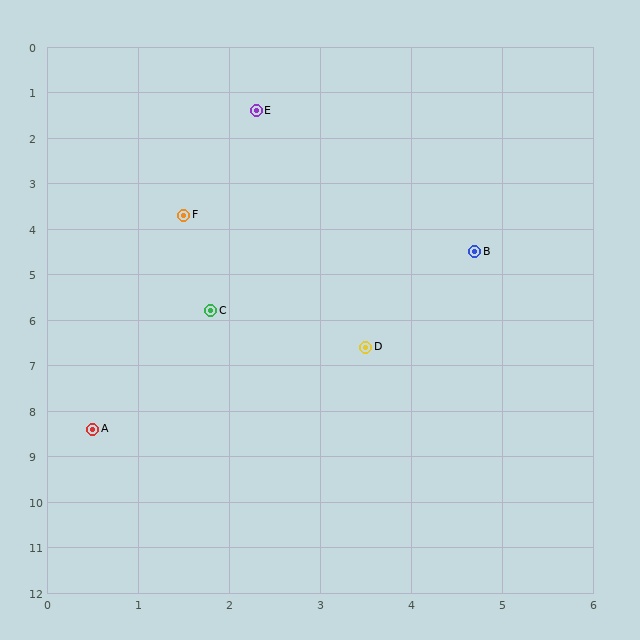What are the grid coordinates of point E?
Point E is at approximately (2.3, 1.4).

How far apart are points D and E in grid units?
Points D and E are about 5.3 grid units apart.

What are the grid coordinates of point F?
Point F is at approximately (1.5, 3.7).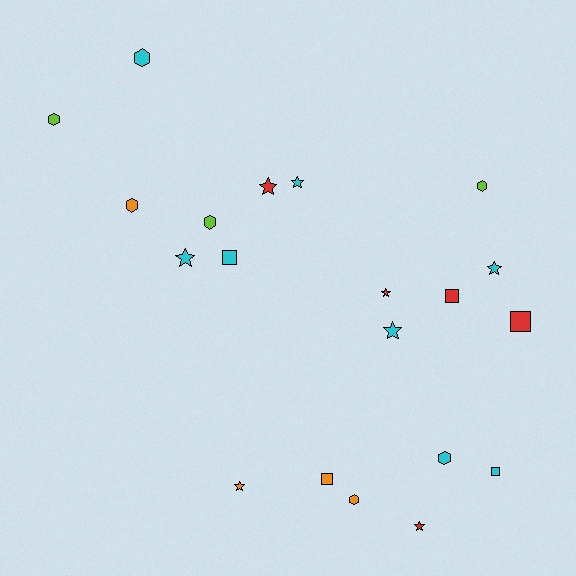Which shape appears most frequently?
Star, with 8 objects.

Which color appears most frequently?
Cyan, with 8 objects.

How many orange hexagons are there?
There are 2 orange hexagons.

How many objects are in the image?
There are 20 objects.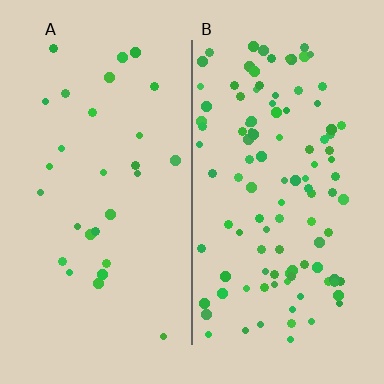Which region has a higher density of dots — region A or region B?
B (the right).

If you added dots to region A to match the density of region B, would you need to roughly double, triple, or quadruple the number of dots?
Approximately quadruple.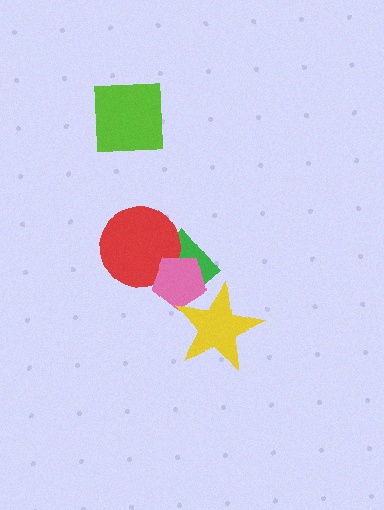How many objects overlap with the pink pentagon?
3 objects overlap with the pink pentagon.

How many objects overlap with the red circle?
2 objects overlap with the red circle.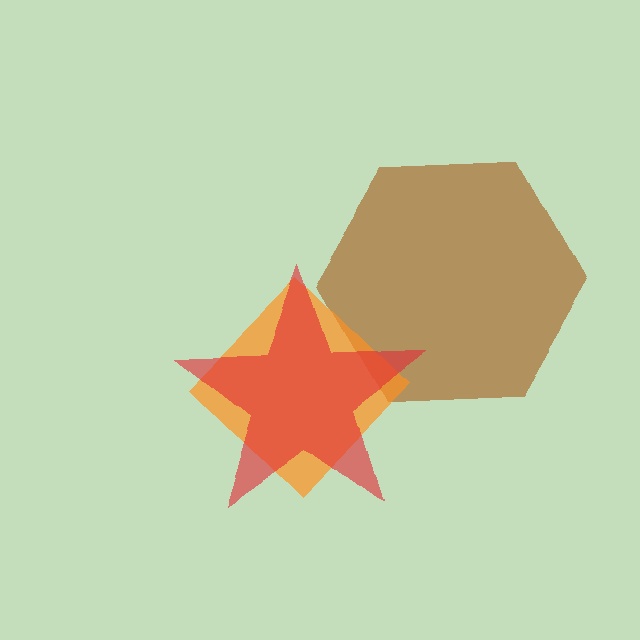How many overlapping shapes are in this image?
There are 3 overlapping shapes in the image.